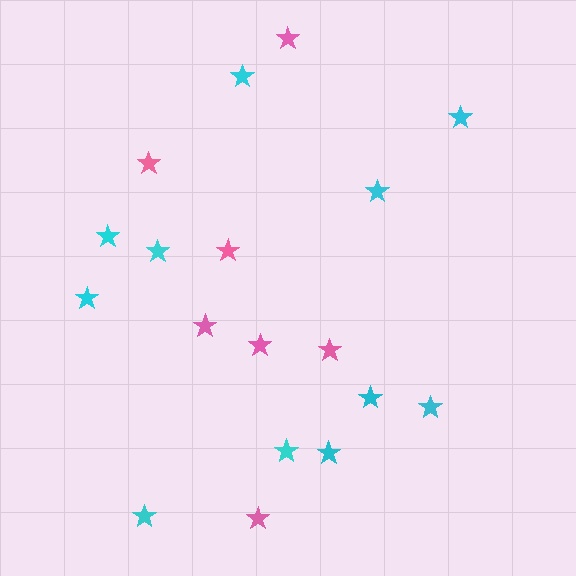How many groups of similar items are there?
There are 2 groups: one group of cyan stars (11) and one group of pink stars (7).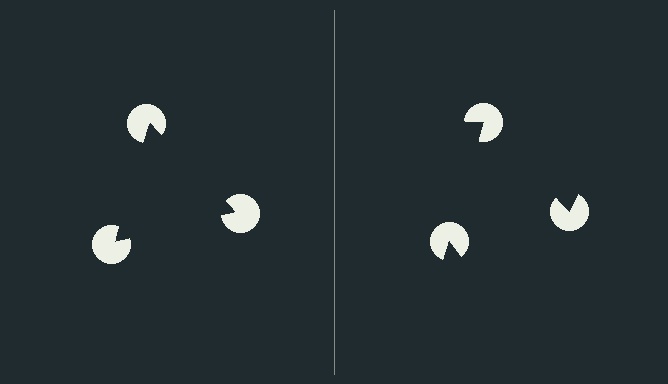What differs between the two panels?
The pac-man discs are positioned identically on both sides; only the wedge orientations differ. On the left they align to a triangle; on the right they are misaligned.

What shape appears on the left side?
An illusory triangle.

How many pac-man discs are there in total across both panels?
6 — 3 on each side.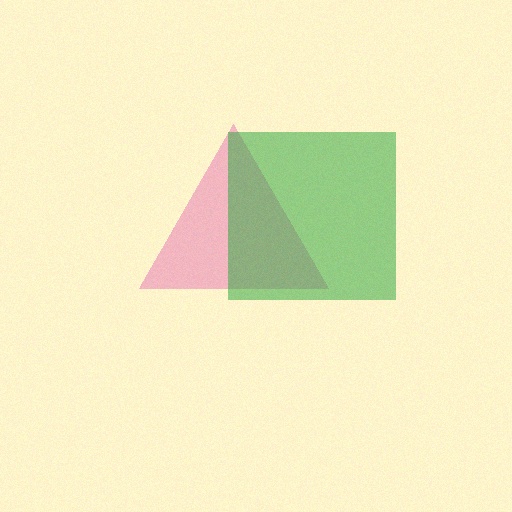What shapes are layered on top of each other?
The layered shapes are: a pink triangle, a green square.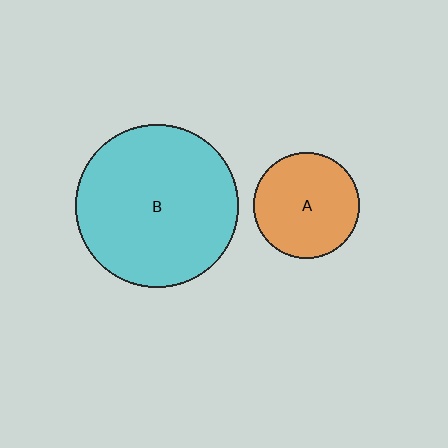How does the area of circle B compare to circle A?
Approximately 2.4 times.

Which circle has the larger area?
Circle B (cyan).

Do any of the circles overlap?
No, none of the circles overlap.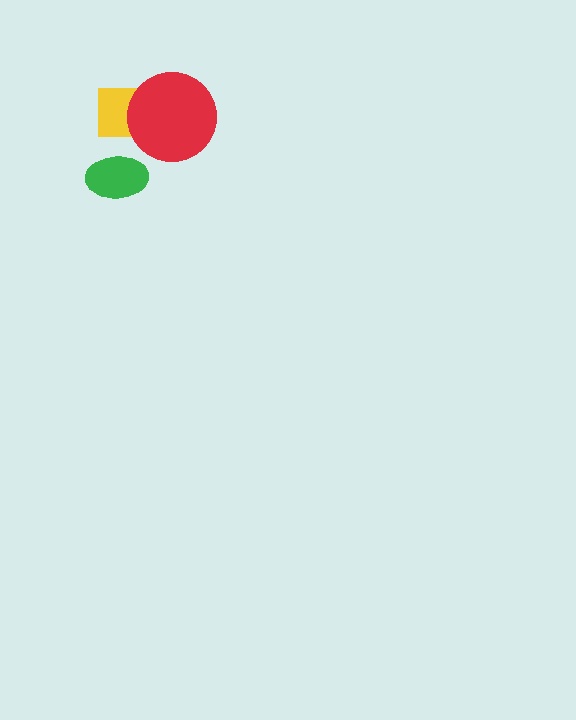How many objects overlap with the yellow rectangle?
1 object overlaps with the yellow rectangle.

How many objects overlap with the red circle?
1 object overlaps with the red circle.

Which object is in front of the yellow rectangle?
The red circle is in front of the yellow rectangle.